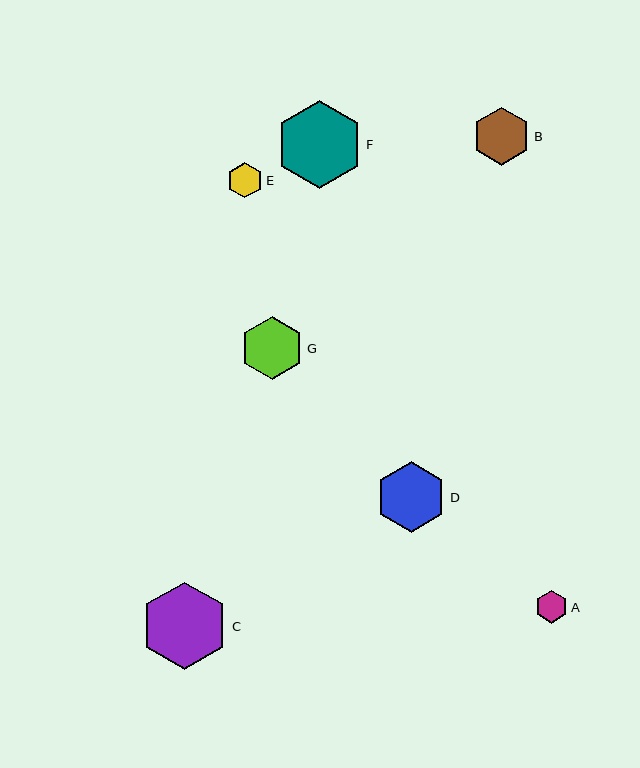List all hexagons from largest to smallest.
From largest to smallest: F, C, D, G, B, E, A.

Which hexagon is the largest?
Hexagon F is the largest with a size of approximately 88 pixels.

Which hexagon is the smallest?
Hexagon A is the smallest with a size of approximately 33 pixels.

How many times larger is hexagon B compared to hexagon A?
Hexagon B is approximately 1.8 times the size of hexagon A.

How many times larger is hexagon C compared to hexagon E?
Hexagon C is approximately 2.5 times the size of hexagon E.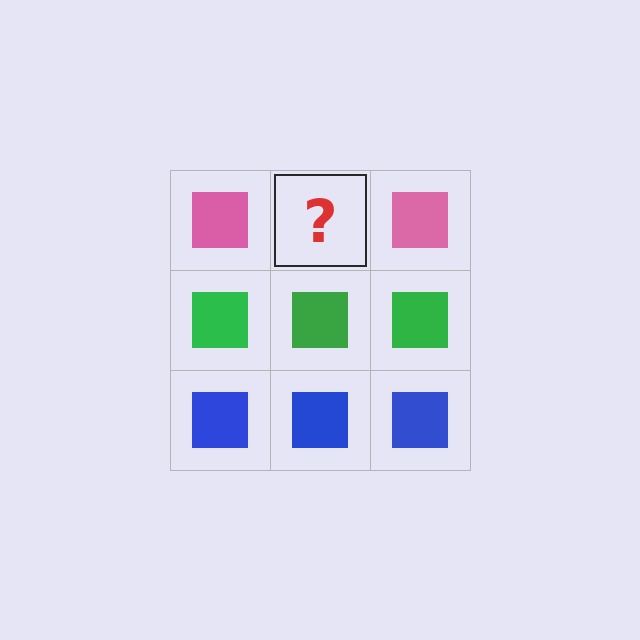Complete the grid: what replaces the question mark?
The question mark should be replaced with a pink square.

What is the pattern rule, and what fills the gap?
The rule is that each row has a consistent color. The gap should be filled with a pink square.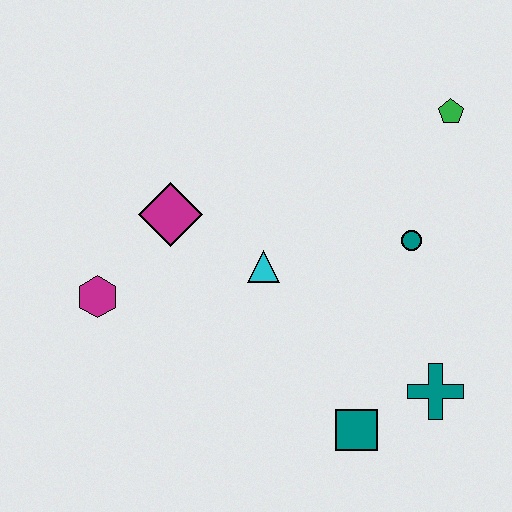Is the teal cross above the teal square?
Yes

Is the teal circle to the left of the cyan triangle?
No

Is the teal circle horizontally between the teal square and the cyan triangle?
No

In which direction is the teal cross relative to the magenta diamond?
The teal cross is to the right of the magenta diamond.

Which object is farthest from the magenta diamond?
The teal cross is farthest from the magenta diamond.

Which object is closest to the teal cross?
The teal square is closest to the teal cross.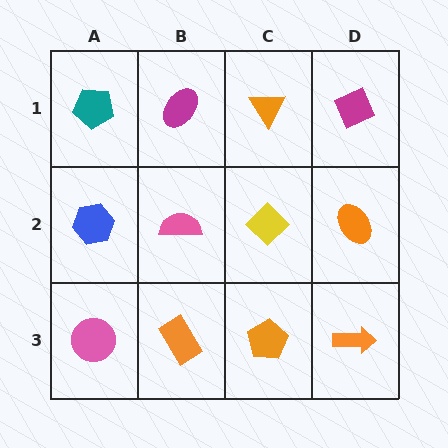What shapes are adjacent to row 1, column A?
A blue hexagon (row 2, column A), a magenta ellipse (row 1, column B).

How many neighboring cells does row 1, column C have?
3.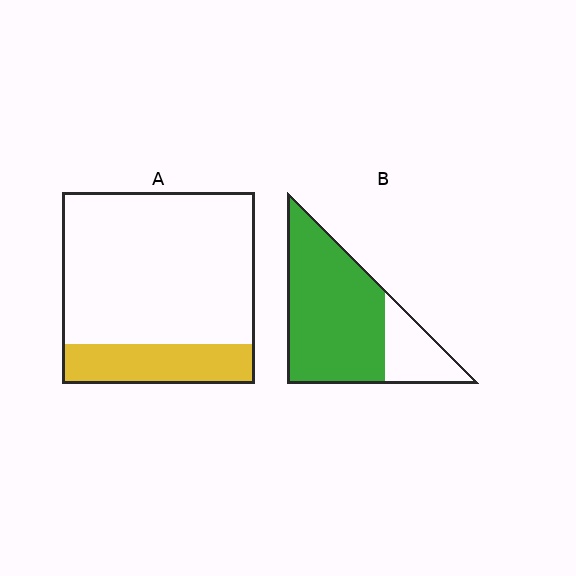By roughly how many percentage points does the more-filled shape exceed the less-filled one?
By roughly 55 percentage points (B over A).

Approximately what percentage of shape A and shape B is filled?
A is approximately 20% and B is approximately 75%.